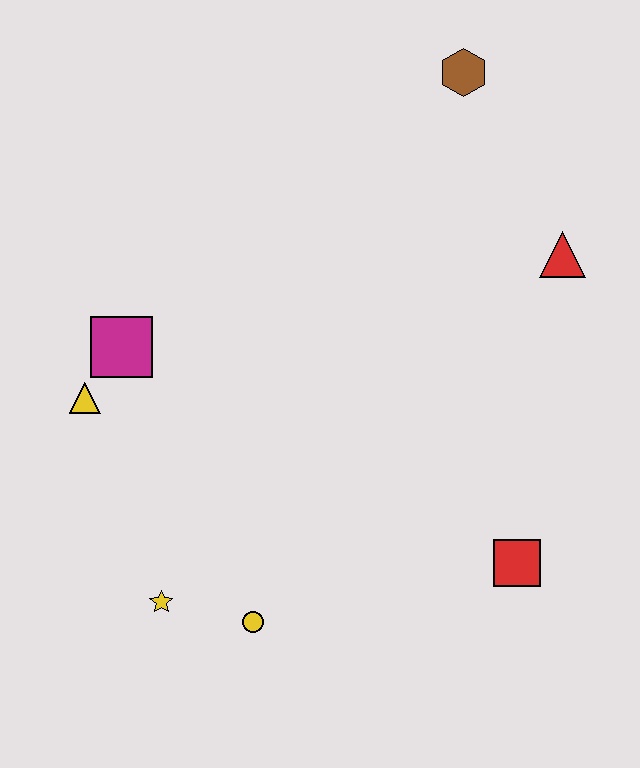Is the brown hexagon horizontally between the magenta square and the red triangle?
Yes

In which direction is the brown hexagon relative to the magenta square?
The brown hexagon is to the right of the magenta square.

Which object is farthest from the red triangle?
The yellow star is farthest from the red triangle.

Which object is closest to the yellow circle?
The yellow star is closest to the yellow circle.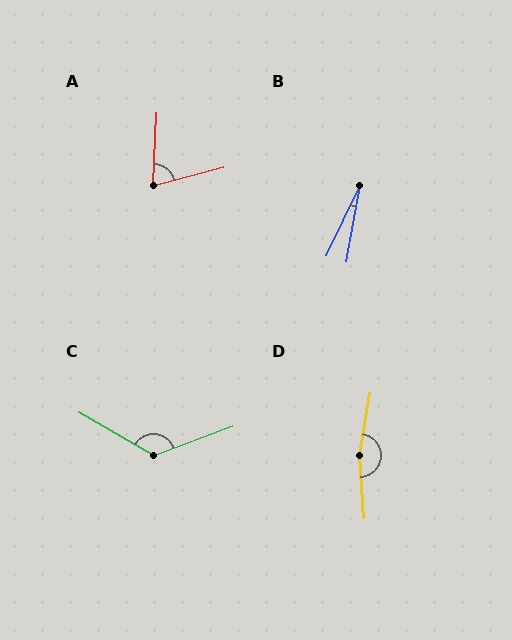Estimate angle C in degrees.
Approximately 130 degrees.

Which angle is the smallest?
B, at approximately 16 degrees.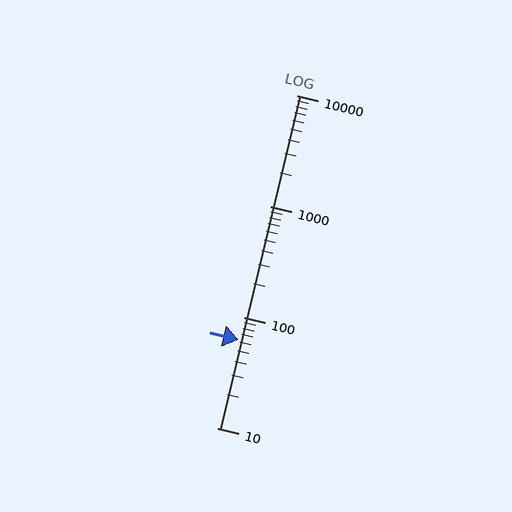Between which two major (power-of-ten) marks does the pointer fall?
The pointer is between 10 and 100.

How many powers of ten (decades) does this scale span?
The scale spans 3 decades, from 10 to 10000.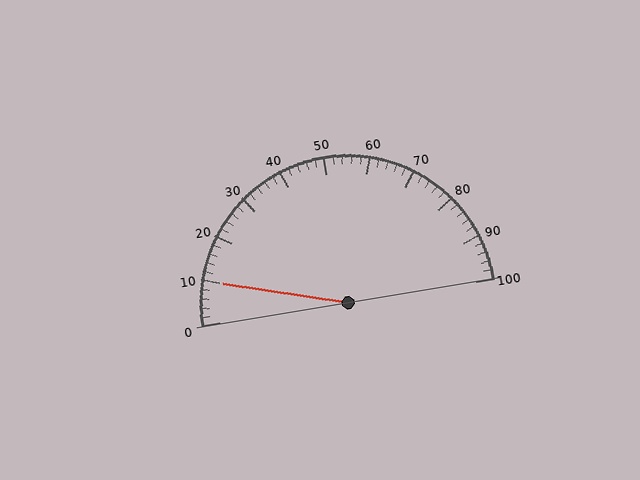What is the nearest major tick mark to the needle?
The nearest major tick mark is 10.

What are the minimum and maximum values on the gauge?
The gauge ranges from 0 to 100.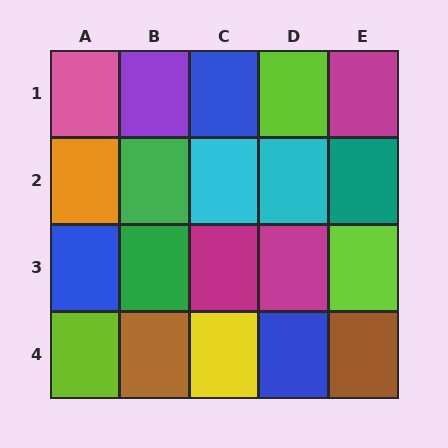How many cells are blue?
3 cells are blue.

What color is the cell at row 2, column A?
Orange.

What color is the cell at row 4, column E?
Brown.